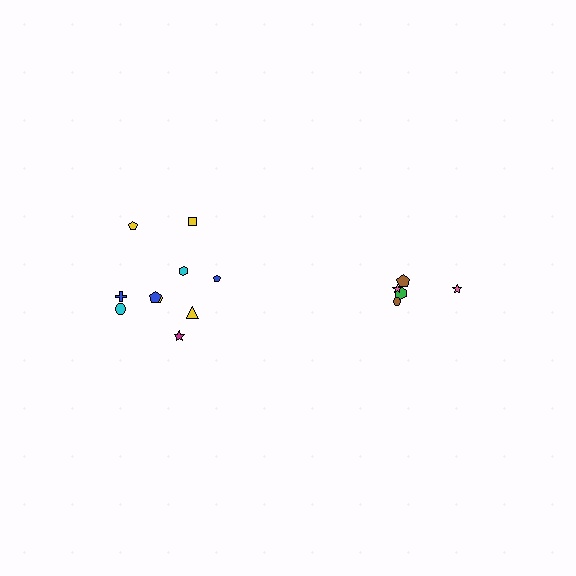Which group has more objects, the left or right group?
The left group.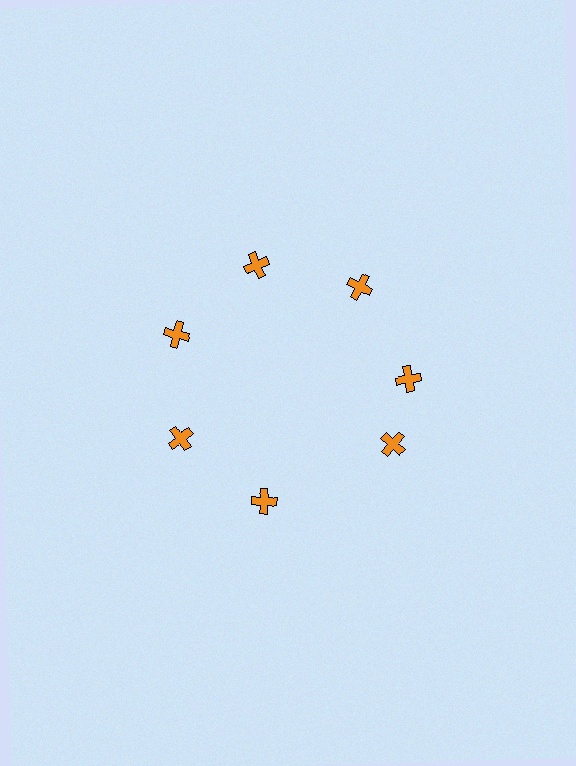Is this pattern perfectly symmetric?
No. The 7 orange crosses are arranged in a ring, but one element near the 5 o'clock position is rotated out of alignment along the ring, breaking the 7-fold rotational symmetry.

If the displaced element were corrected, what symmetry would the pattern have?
It would have 7-fold rotational symmetry — the pattern would map onto itself every 51 degrees.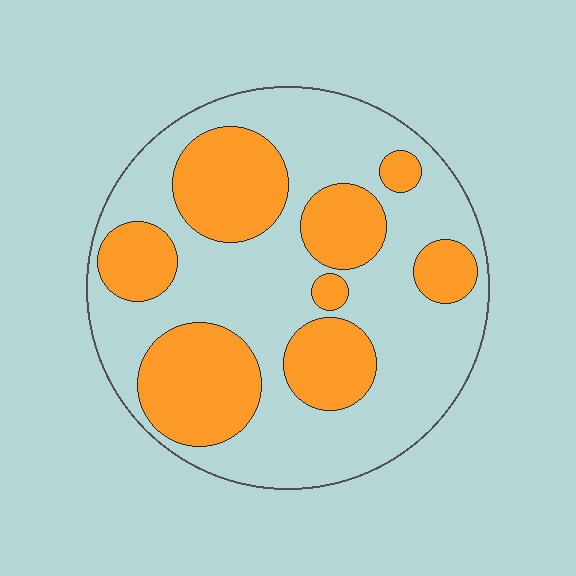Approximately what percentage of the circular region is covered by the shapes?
Approximately 35%.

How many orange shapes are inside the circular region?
8.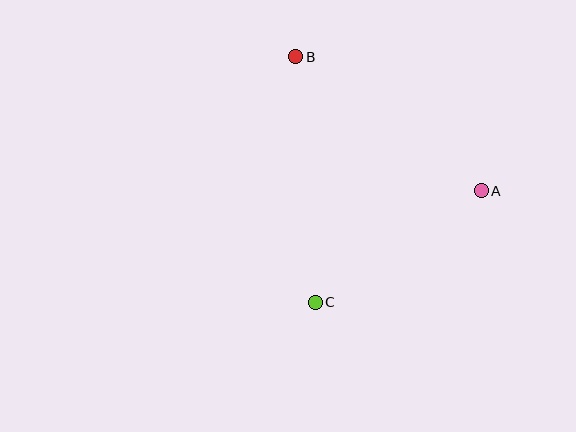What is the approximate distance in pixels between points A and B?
The distance between A and B is approximately 229 pixels.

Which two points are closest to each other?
Points A and C are closest to each other.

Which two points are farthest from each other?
Points B and C are farthest from each other.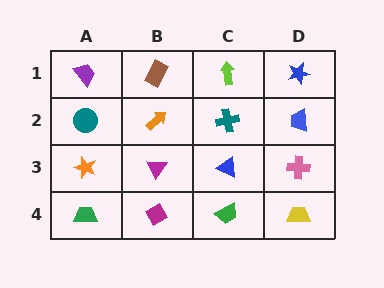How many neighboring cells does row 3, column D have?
3.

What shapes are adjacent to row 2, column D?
A blue star (row 1, column D), a pink cross (row 3, column D), a teal cross (row 2, column C).